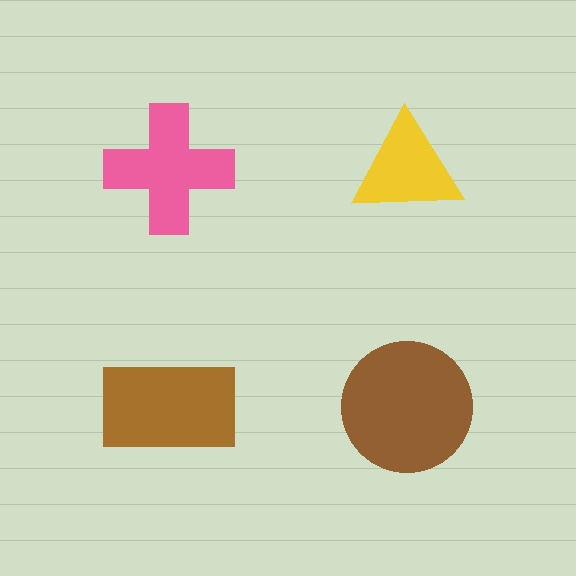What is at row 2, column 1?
A brown rectangle.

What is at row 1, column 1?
A pink cross.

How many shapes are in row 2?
2 shapes.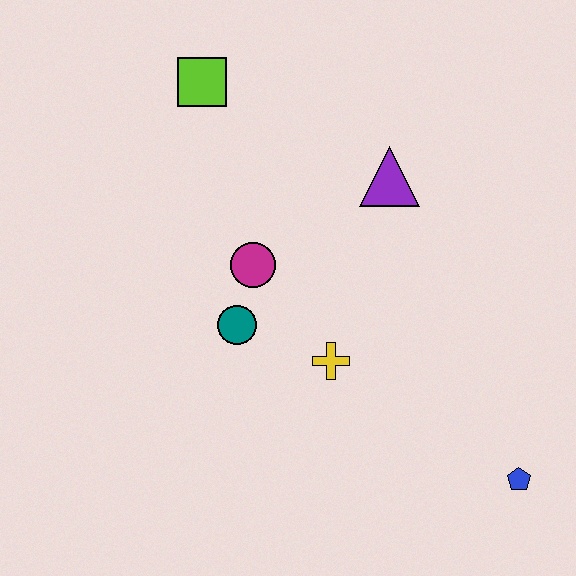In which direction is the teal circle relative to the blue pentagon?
The teal circle is to the left of the blue pentagon.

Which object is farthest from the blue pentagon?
The lime square is farthest from the blue pentagon.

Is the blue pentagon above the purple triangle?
No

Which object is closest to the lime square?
The magenta circle is closest to the lime square.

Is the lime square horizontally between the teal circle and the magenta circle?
No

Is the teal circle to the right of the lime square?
Yes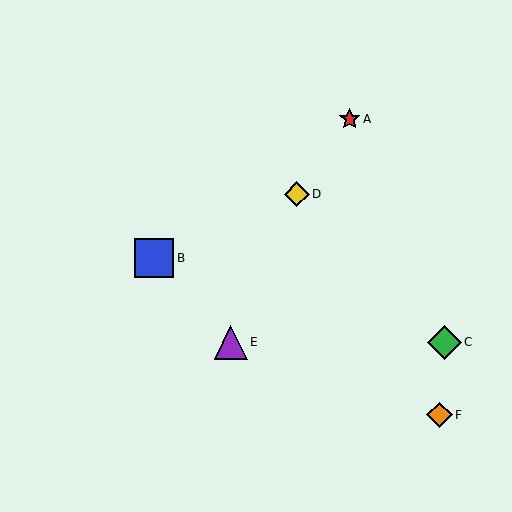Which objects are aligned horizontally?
Objects C, E are aligned horizontally.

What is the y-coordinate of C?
Object C is at y≈342.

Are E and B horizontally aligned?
No, E is at y≈342 and B is at y≈258.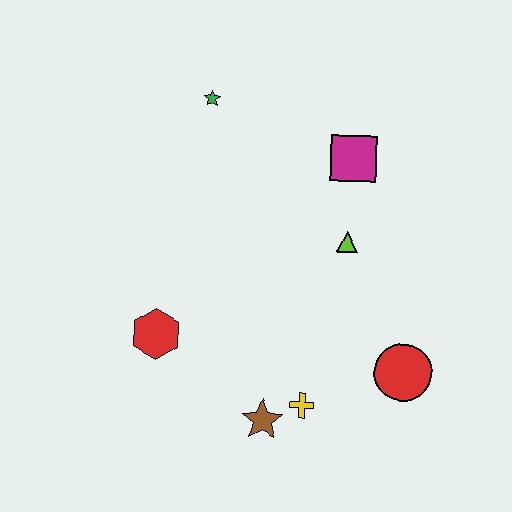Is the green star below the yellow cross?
No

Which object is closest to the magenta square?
The lime triangle is closest to the magenta square.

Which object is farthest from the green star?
The red circle is farthest from the green star.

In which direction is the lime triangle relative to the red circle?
The lime triangle is above the red circle.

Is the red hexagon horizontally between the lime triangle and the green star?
No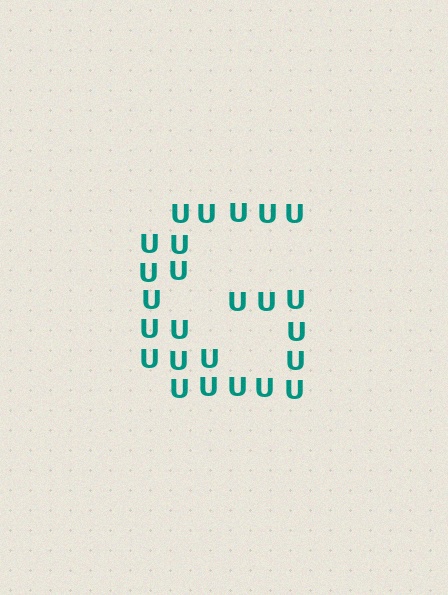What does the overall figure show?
The overall figure shows the letter G.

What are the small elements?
The small elements are letter U's.